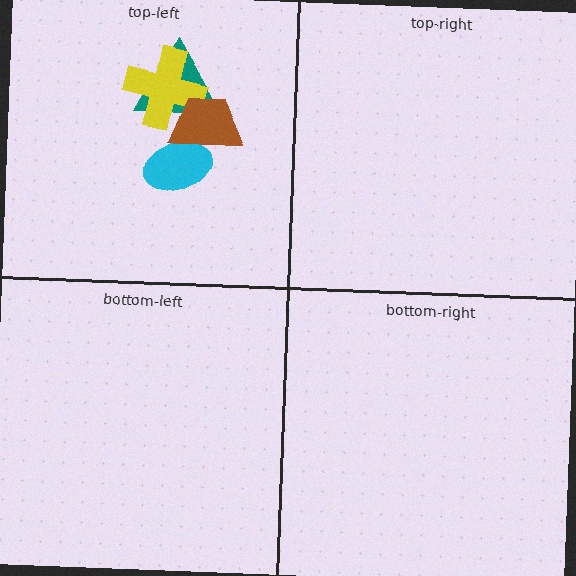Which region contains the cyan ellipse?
The top-left region.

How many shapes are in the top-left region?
4.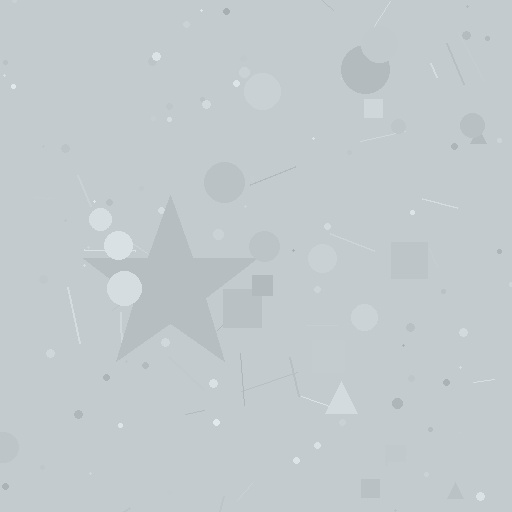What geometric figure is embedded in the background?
A star is embedded in the background.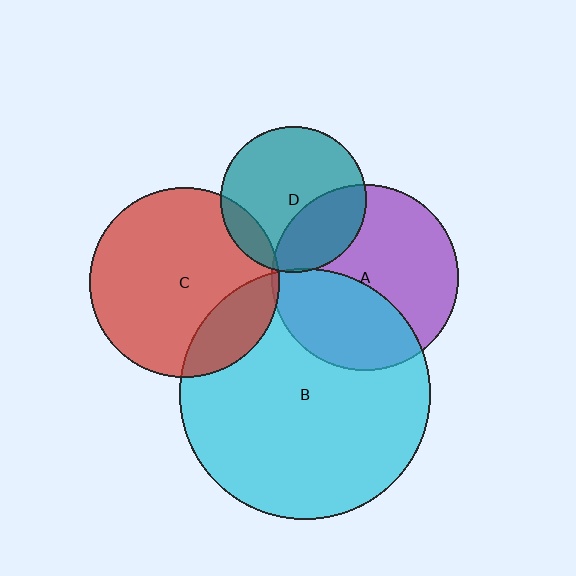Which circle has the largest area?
Circle B (cyan).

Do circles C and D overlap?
Yes.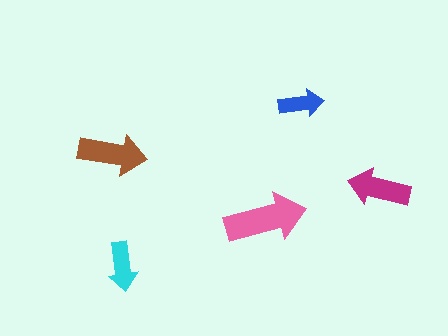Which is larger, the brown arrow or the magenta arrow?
The brown one.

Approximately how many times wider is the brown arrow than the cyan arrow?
About 1.5 times wider.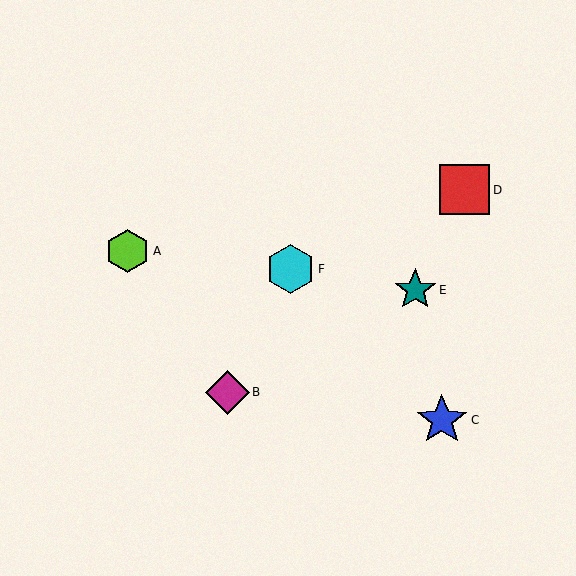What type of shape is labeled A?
Shape A is a lime hexagon.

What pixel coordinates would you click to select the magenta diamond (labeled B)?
Click at (228, 392) to select the magenta diamond B.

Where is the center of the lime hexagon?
The center of the lime hexagon is at (128, 251).